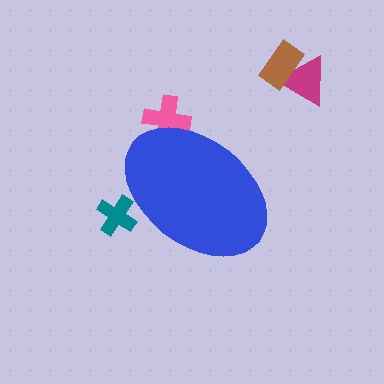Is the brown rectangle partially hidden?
No, the brown rectangle is fully visible.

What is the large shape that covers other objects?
A blue ellipse.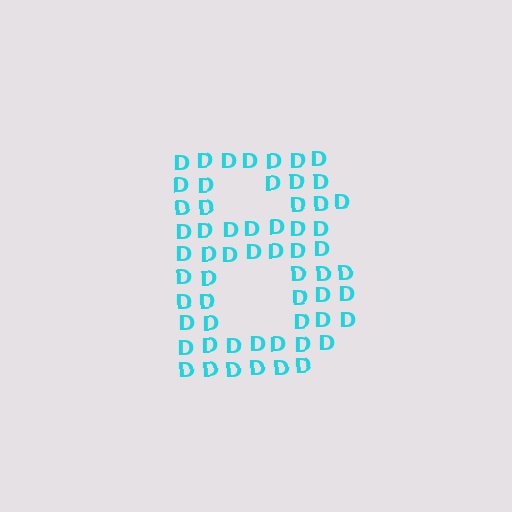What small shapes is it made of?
It is made of small letter D's.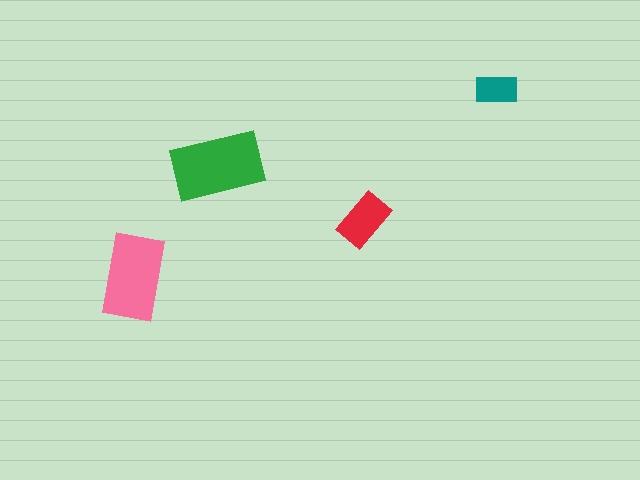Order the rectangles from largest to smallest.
the green one, the pink one, the red one, the teal one.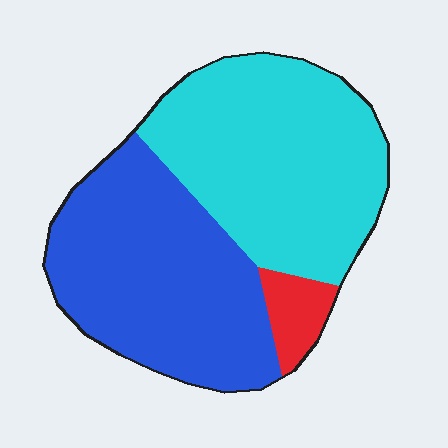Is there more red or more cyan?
Cyan.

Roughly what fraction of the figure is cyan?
Cyan takes up about one half (1/2) of the figure.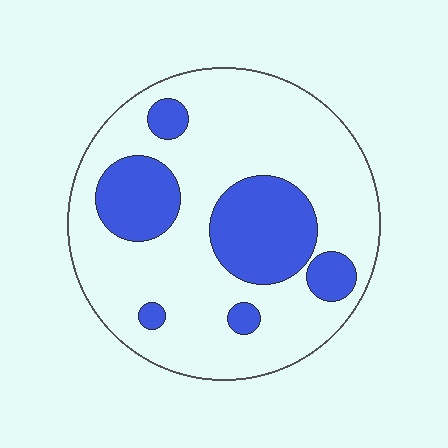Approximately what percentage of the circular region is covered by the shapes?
Approximately 25%.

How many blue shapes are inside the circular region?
6.